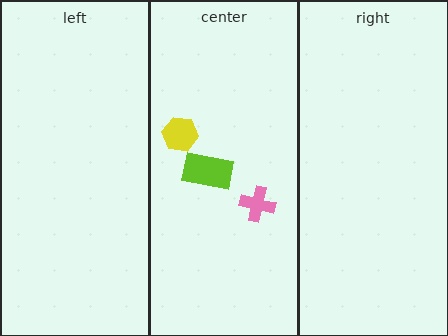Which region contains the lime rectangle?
The center region.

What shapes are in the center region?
The yellow hexagon, the lime rectangle, the pink cross.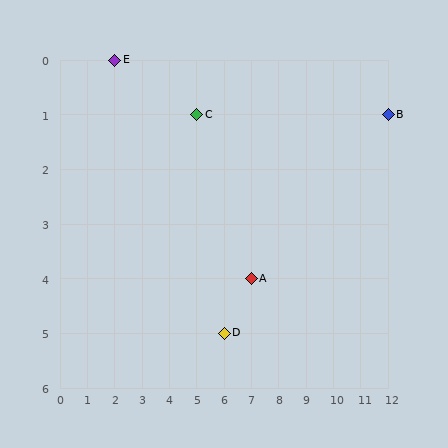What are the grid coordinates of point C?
Point C is at grid coordinates (5, 1).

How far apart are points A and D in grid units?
Points A and D are 1 column and 1 row apart (about 1.4 grid units diagonally).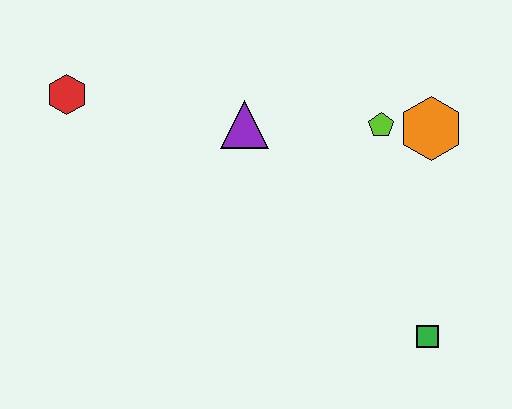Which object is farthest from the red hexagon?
The green square is farthest from the red hexagon.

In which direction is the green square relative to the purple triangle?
The green square is below the purple triangle.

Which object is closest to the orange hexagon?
The lime pentagon is closest to the orange hexagon.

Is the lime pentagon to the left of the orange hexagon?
Yes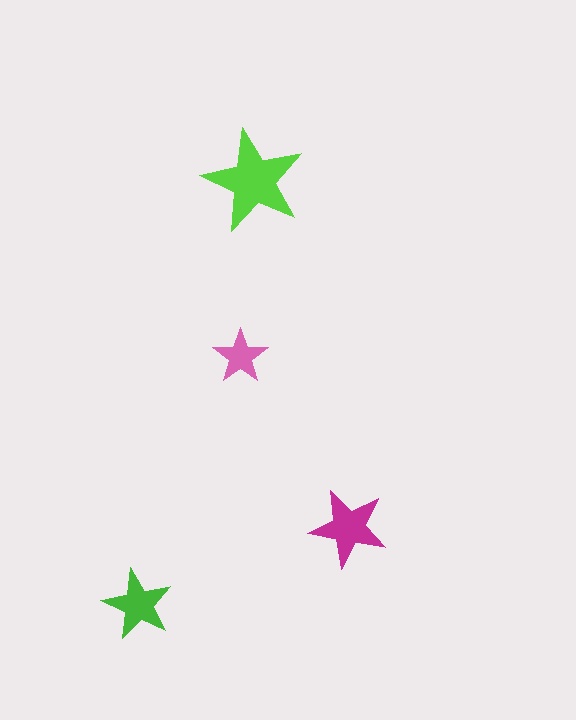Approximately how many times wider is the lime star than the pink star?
About 2 times wider.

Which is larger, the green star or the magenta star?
The magenta one.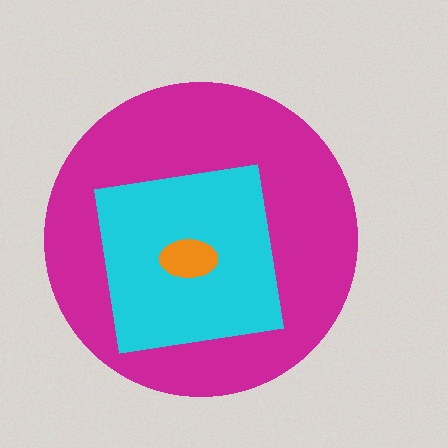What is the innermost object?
The orange ellipse.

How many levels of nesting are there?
3.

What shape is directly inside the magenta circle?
The cyan square.